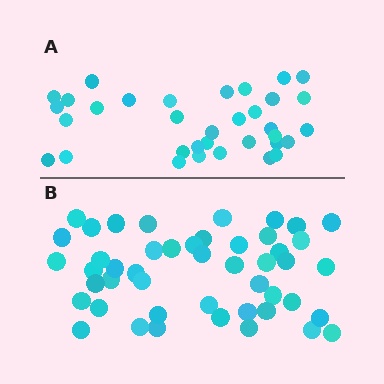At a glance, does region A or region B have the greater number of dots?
Region B (the bottom region) has more dots.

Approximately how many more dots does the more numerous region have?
Region B has approximately 15 more dots than region A.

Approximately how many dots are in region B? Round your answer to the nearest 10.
About 50 dots. (The exact count is 47, which rounds to 50.)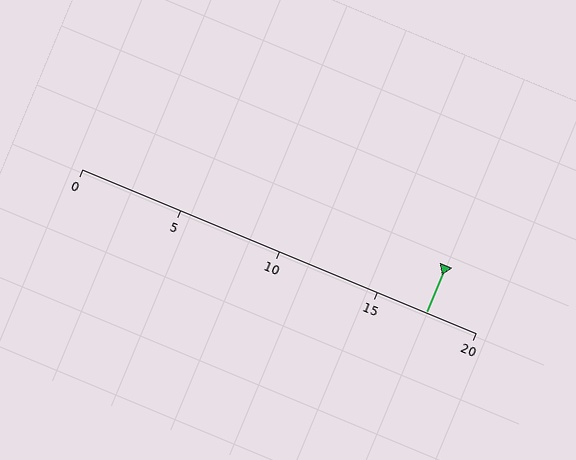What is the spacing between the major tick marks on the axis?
The major ticks are spaced 5 apart.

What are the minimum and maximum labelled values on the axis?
The axis runs from 0 to 20.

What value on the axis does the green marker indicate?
The marker indicates approximately 17.5.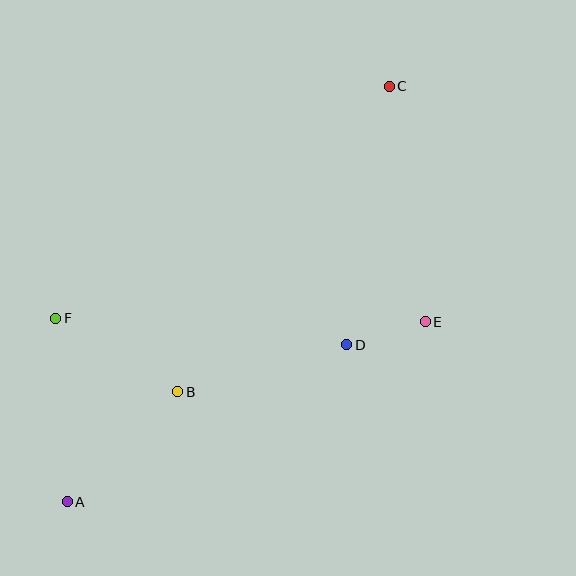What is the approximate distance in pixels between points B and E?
The distance between B and E is approximately 257 pixels.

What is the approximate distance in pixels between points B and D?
The distance between B and D is approximately 175 pixels.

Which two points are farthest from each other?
Points A and C are farthest from each other.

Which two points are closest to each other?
Points D and E are closest to each other.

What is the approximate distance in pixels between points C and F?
The distance between C and F is approximately 406 pixels.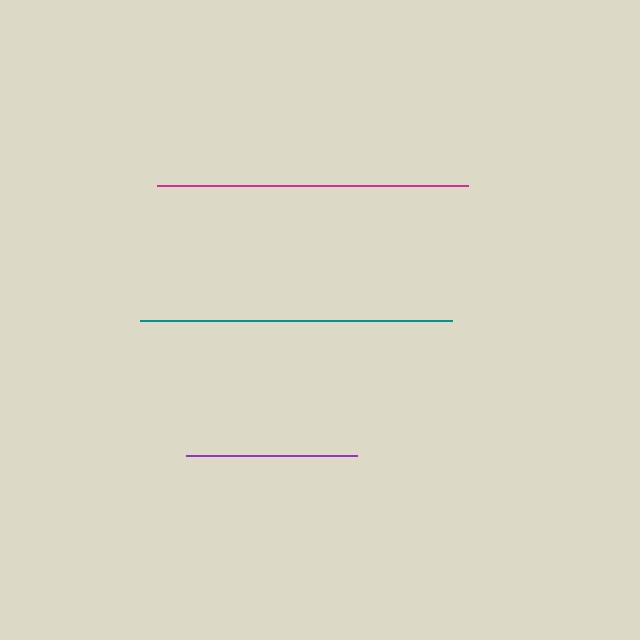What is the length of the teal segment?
The teal segment is approximately 312 pixels long.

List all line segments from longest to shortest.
From longest to shortest: teal, magenta, purple.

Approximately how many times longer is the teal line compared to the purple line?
The teal line is approximately 1.8 times the length of the purple line.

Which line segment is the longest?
The teal line is the longest at approximately 312 pixels.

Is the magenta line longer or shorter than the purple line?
The magenta line is longer than the purple line.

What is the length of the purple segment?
The purple segment is approximately 172 pixels long.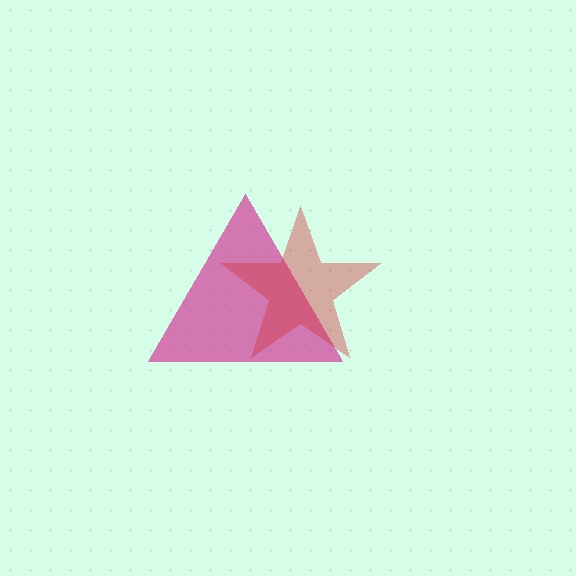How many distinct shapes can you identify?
There are 2 distinct shapes: a magenta triangle, a red star.